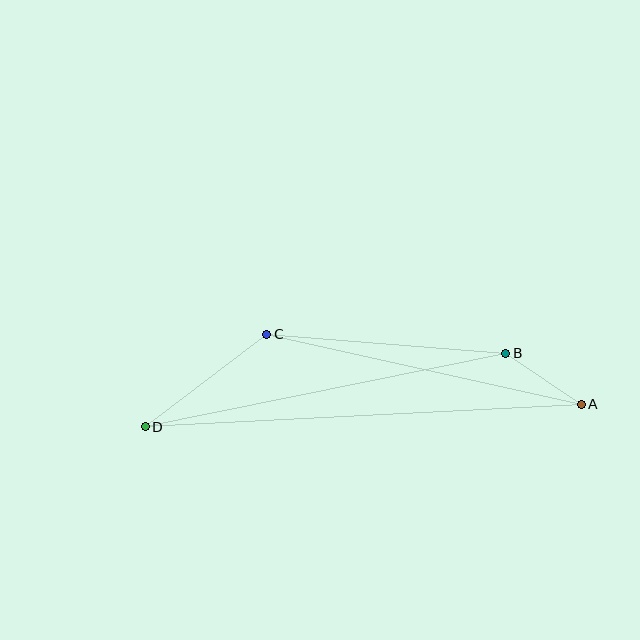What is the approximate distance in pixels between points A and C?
The distance between A and C is approximately 322 pixels.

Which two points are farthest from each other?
Points A and D are farthest from each other.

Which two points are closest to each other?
Points A and B are closest to each other.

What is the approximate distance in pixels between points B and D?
The distance between B and D is approximately 368 pixels.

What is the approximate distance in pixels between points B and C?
The distance between B and C is approximately 240 pixels.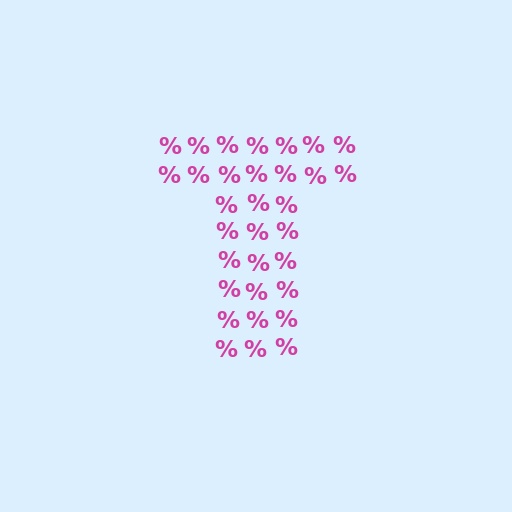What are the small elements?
The small elements are percent signs.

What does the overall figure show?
The overall figure shows the letter T.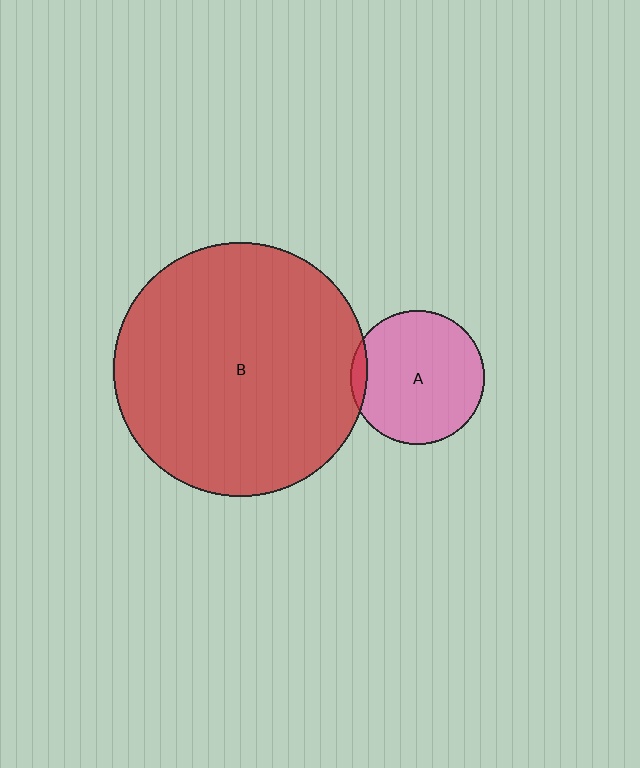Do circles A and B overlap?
Yes.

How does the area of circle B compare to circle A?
Approximately 3.6 times.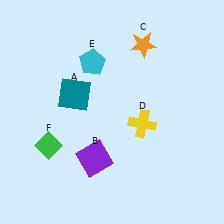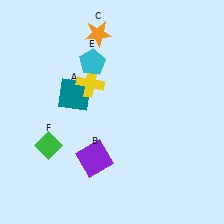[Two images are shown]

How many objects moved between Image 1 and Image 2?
2 objects moved between the two images.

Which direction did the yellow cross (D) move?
The yellow cross (D) moved left.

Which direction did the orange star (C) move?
The orange star (C) moved left.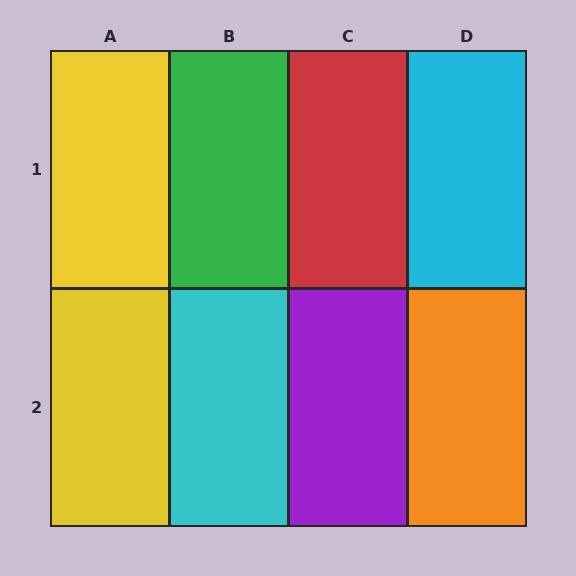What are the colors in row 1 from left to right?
Yellow, green, red, cyan.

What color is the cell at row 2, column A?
Yellow.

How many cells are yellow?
2 cells are yellow.